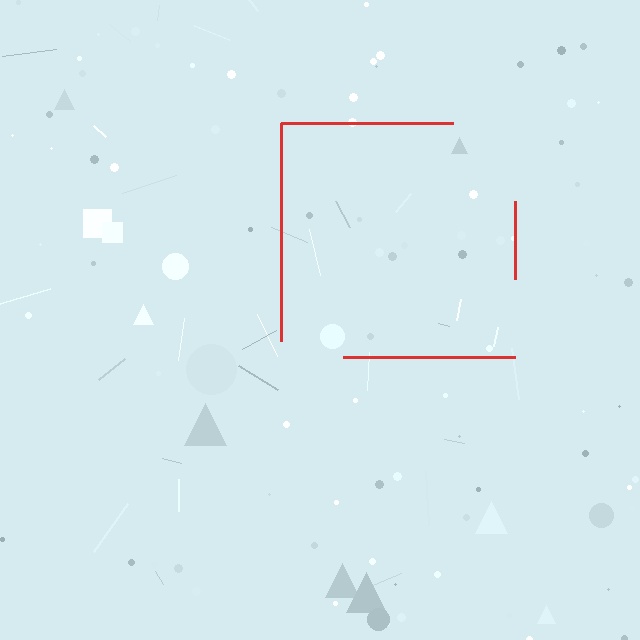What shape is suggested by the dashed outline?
The dashed outline suggests a square.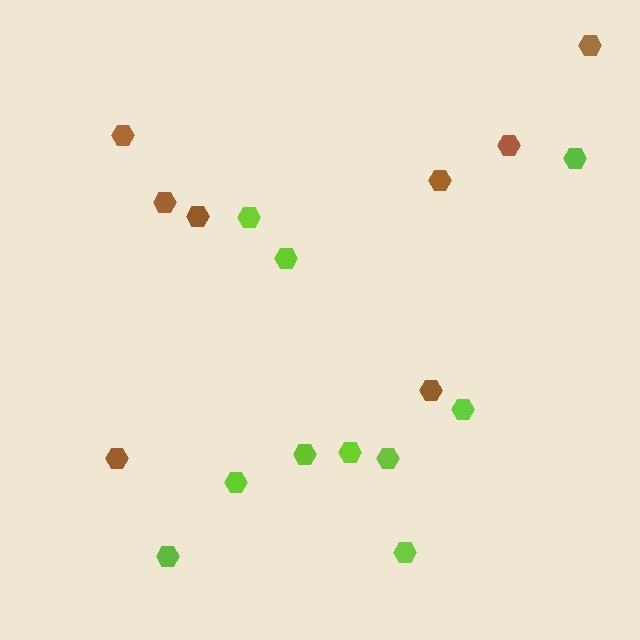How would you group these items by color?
There are 2 groups: one group of lime hexagons (10) and one group of brown hexagons (8).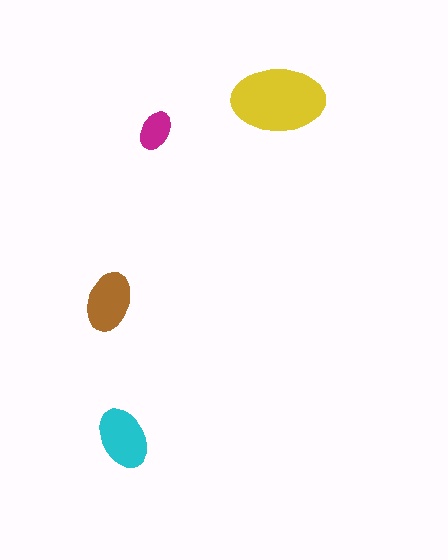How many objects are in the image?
There are 4 objects in the image.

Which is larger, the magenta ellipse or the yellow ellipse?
The yellow one.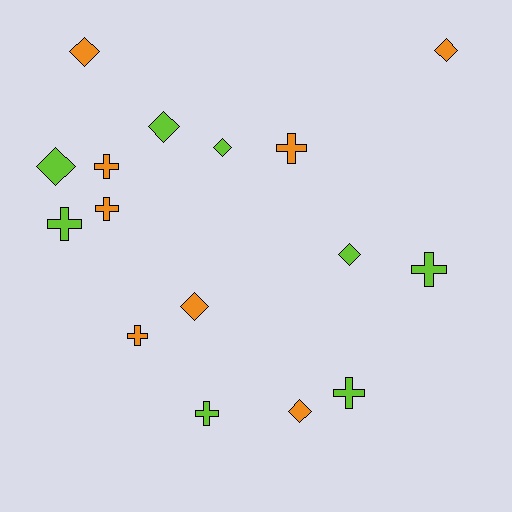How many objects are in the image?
There are 16 objects.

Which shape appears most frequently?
Diamond, with 8 objects.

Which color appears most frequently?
Orange, with 8 objects.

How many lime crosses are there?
There are 4 lime crosses.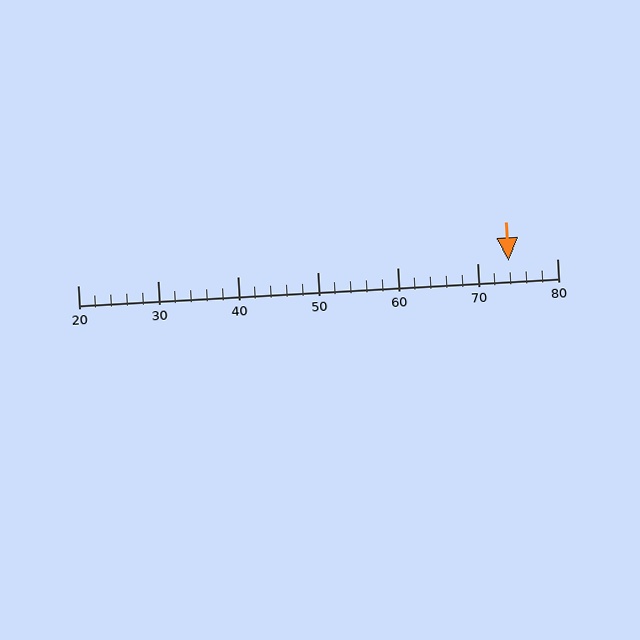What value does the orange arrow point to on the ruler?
The orange arrow points to approximately 74.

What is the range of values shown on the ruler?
The ruler shows values from 20 to 80.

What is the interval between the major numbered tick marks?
The major tick marks are spaced 10 units apart.